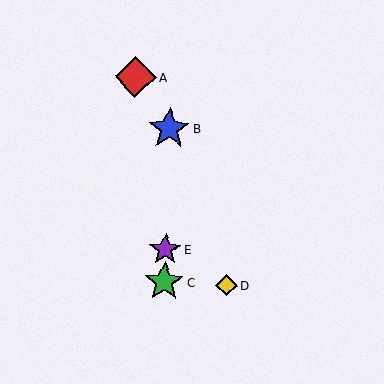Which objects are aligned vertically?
Objects B, C, E are aligned vertically.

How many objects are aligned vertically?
3 objects (B, C, E) are aligned vertically.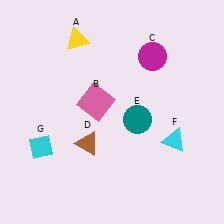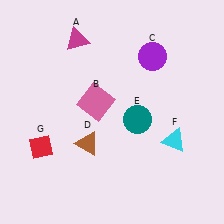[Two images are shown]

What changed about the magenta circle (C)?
In Image 1, C is magenta. In Image 2, it changed to purple.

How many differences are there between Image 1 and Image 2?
There are 3 differences between the two images.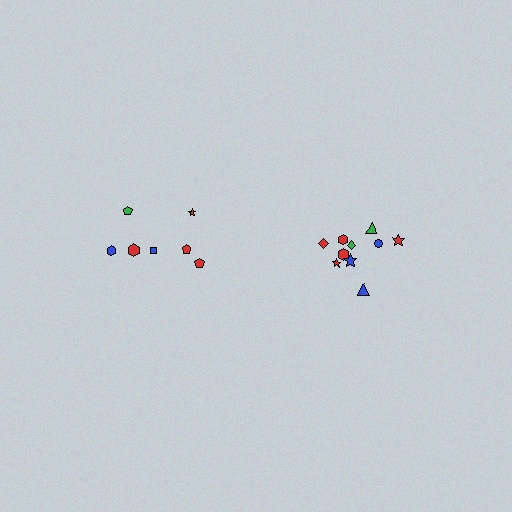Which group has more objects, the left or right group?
The right group.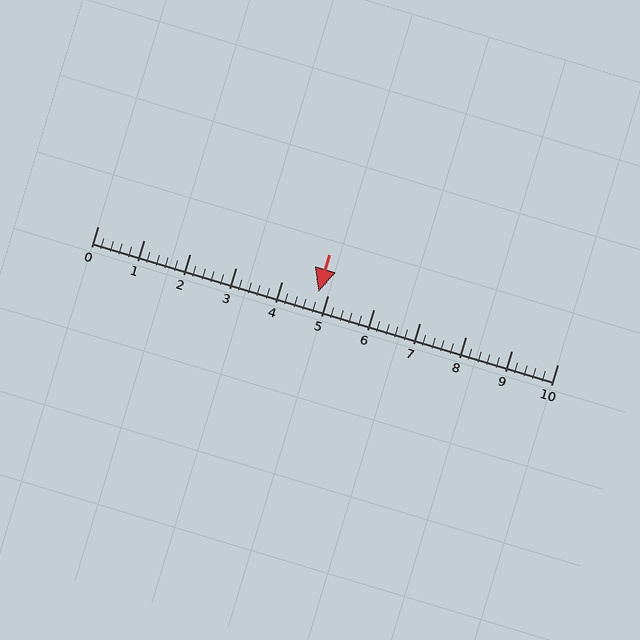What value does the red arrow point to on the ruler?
The red arrow points to approximately 4.8.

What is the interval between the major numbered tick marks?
The major tick marks are spaced 1 units apart.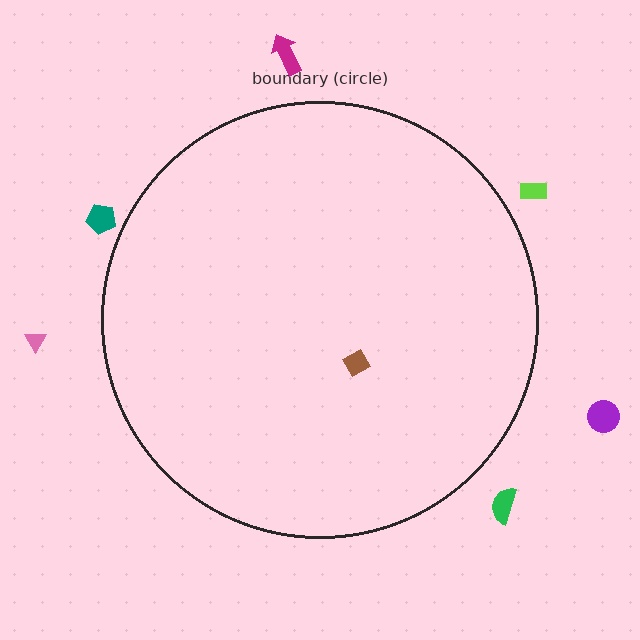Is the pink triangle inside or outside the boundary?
Outside.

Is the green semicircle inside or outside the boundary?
Outside.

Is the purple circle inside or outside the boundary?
Outside.